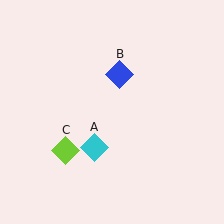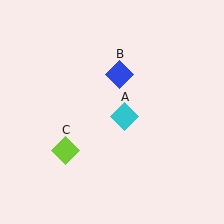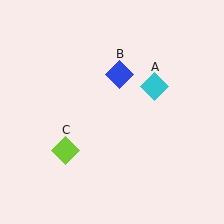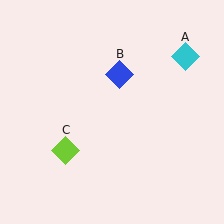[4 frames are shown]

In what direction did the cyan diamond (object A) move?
The cyan diamond (object A) moved up and to the right.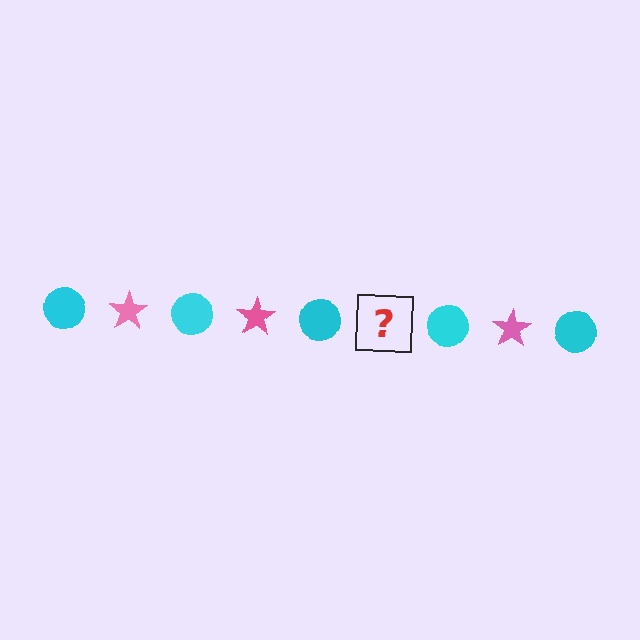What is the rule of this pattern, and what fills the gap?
The rule is that the pattern alternates between cyan circle and pink star. The gap should be filled with a pink star.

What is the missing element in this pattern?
The missing element is a pink star.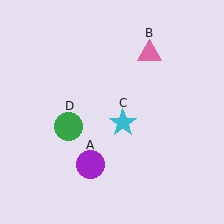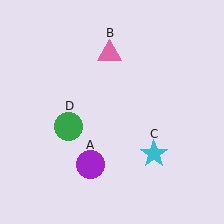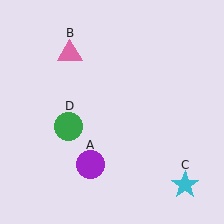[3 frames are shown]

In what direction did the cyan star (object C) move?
The cyan star (object C) moved down and to the right.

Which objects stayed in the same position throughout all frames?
Purple circle (object A) and green circle (object D) remained stationary.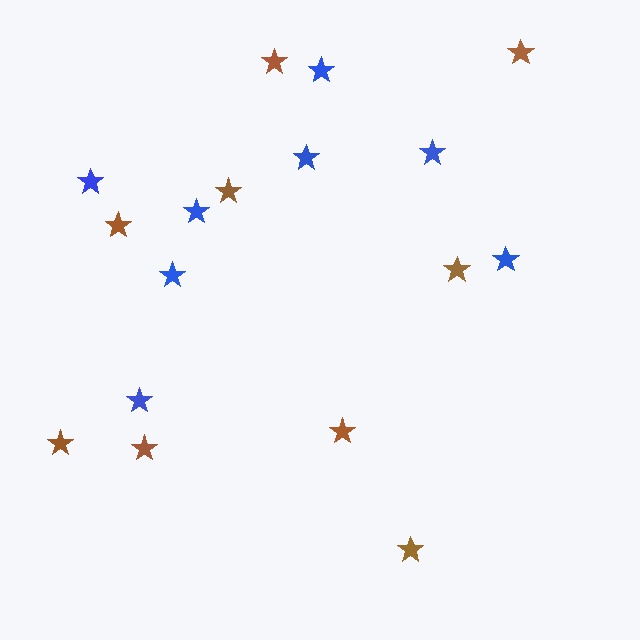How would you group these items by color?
There are 2 groups: one group of blue stars (8) and one group of brown stars (9).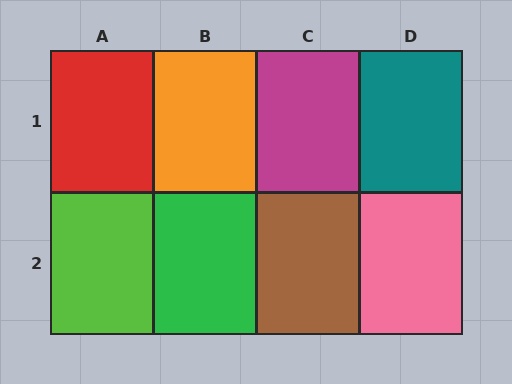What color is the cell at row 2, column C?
Brown.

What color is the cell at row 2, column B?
Green.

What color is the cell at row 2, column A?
Lime.